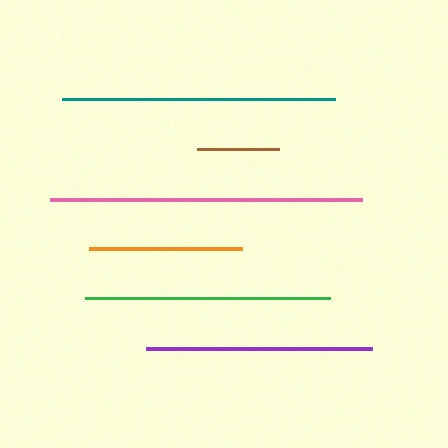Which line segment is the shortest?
The brown line is the shortest at approximately 83 pixels.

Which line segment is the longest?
The pink line is the longest at approximately 312 pixels.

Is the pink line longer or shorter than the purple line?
The pink line is longer than the purple line.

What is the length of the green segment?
The green segment is approximately 245 pixels long.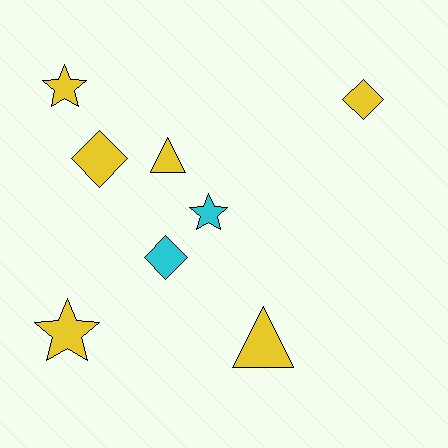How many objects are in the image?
There are 8 objects.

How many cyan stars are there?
There is 1 cyan star.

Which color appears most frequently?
Yellow, with 6 objects.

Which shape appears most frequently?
Star, with 3 objects.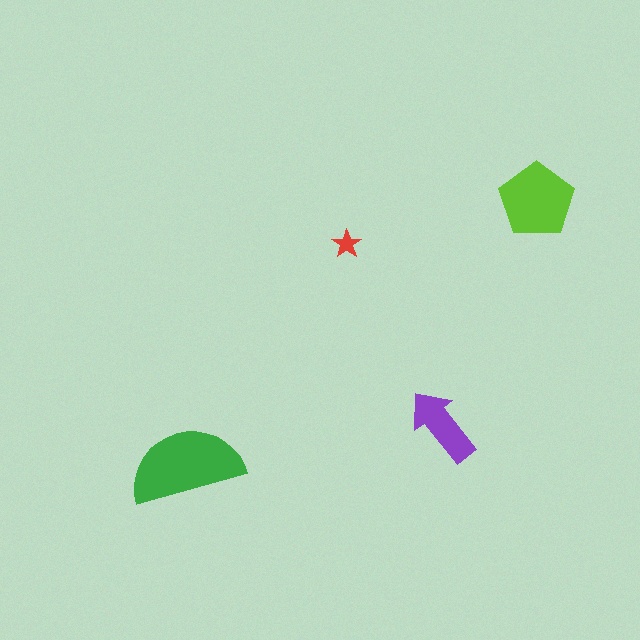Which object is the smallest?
The red star.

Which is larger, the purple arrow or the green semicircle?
The green semicircle.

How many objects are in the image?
There are 4 objects in the image.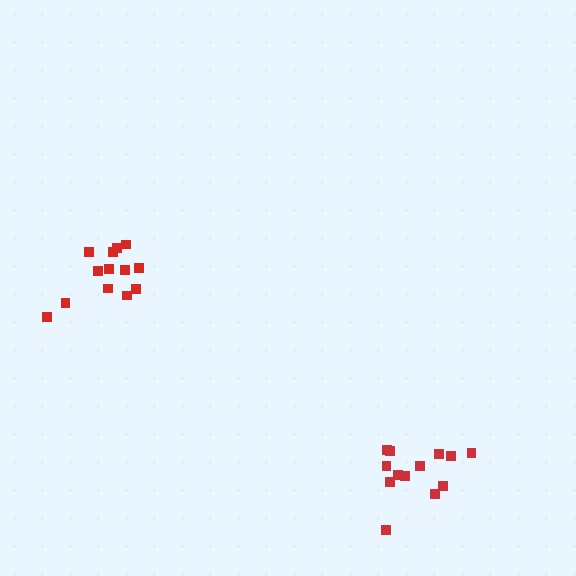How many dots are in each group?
Group 1: 13 dots, Group 2: 13 dots (26 total).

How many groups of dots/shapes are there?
There are 2 groups.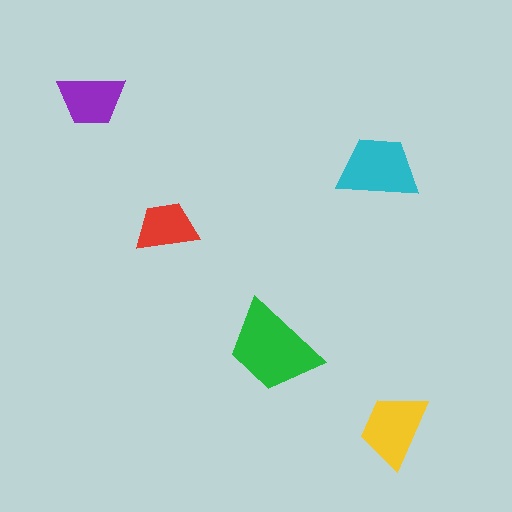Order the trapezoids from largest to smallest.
the green one, the cyan one, the yellow one, the purple one, the red one.